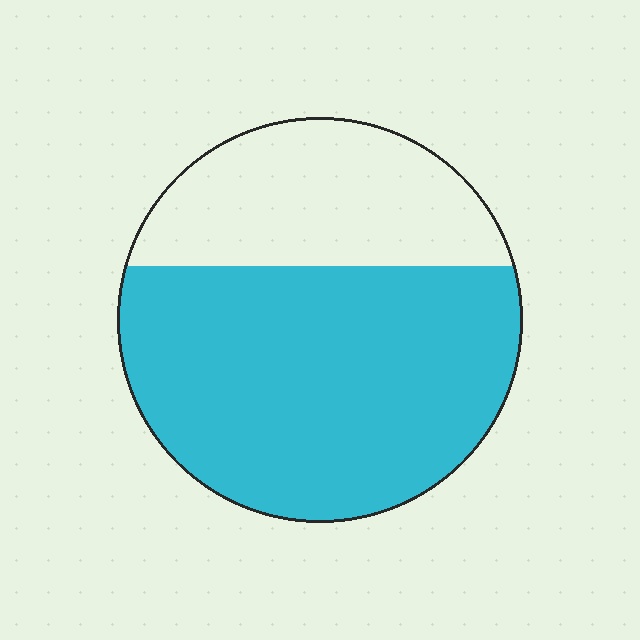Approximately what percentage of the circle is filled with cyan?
Approximately 65%.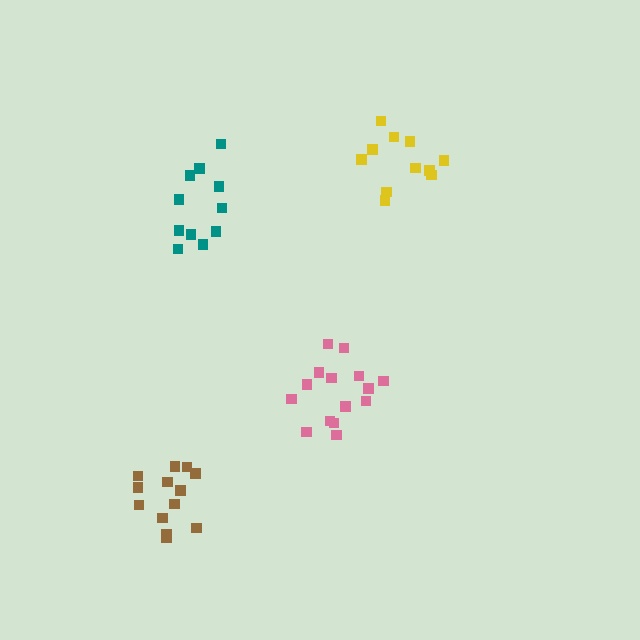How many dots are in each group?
Group 1: 11 dots, Group 2: 11 dots, Group 3: 15 dots, Group 4: 13 dots (50 total).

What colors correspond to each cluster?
The clusters are colored: yellow, teal, pink, brown.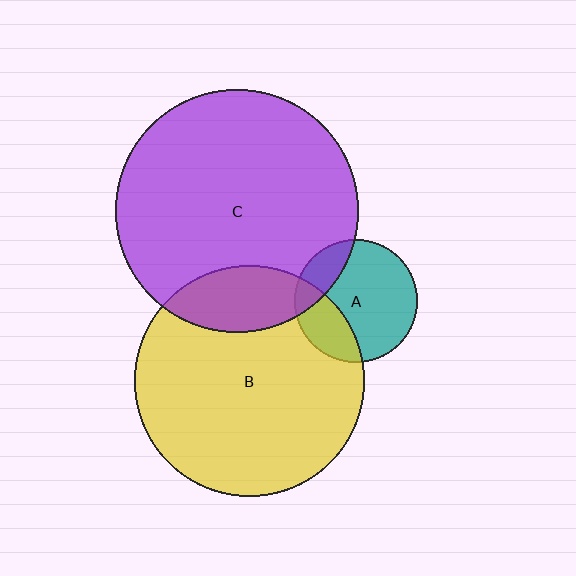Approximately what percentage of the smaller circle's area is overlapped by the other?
Approximately 20%.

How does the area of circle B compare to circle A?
Approximately 3.5 times.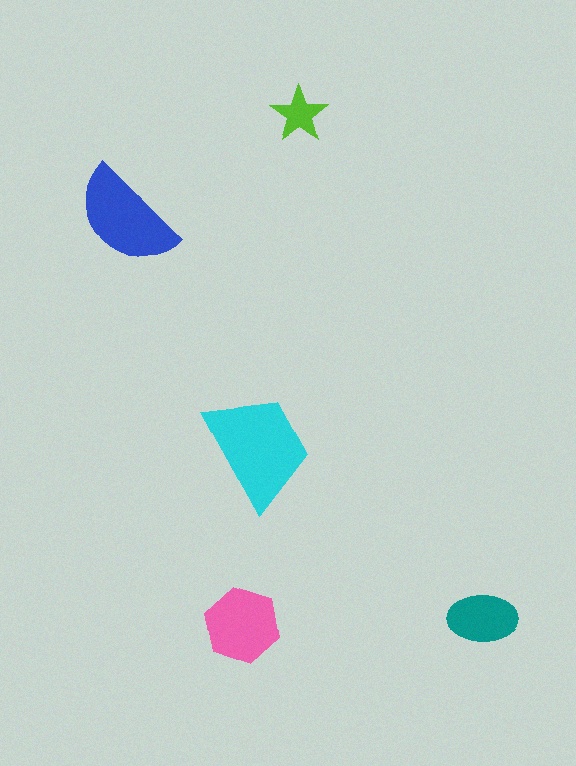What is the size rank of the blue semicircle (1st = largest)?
2nd.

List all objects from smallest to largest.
The lime star, the teal ellipse, the pink hexagon, the blue semicircle, the cyan trapezoid.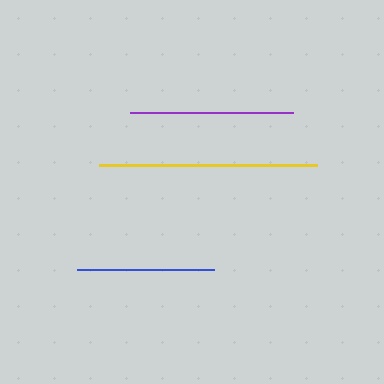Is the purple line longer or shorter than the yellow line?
The yellow line is longer than the purple line.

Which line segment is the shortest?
The blue line is the shortest at approximately 137 pixels.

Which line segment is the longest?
The yellow line is the longest at approximately 218 pixels.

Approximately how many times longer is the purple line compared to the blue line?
The purple line is approximately 1.2 times the length of the blue line.